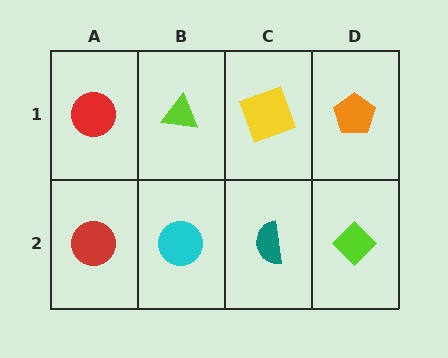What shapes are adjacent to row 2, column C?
A yellow square (row 1, column C), a cyan circle (row 2, column B), a lime diamond (row 2, column D).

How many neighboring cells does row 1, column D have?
2.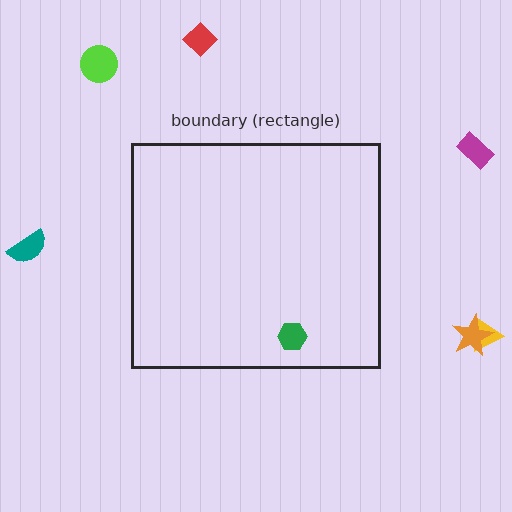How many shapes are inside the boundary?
1 inside, 6 outside.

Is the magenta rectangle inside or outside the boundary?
Outside.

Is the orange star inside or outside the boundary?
Outside.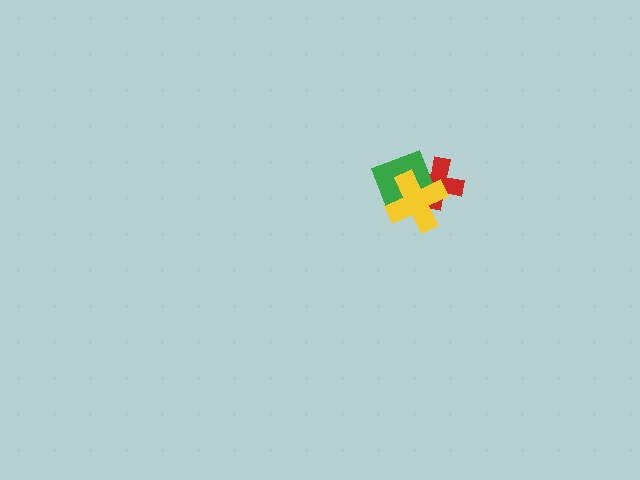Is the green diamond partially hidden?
Yes, it is partially covered by another shape.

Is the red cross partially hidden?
Yes, it is partially covered by another shape.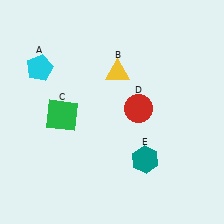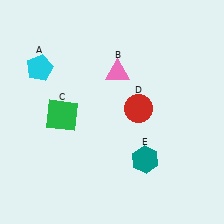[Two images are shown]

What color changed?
The triangle (B) changed from yellow in Image 1 to pink in Image 2.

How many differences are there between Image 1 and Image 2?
There is 1 difference between the two images.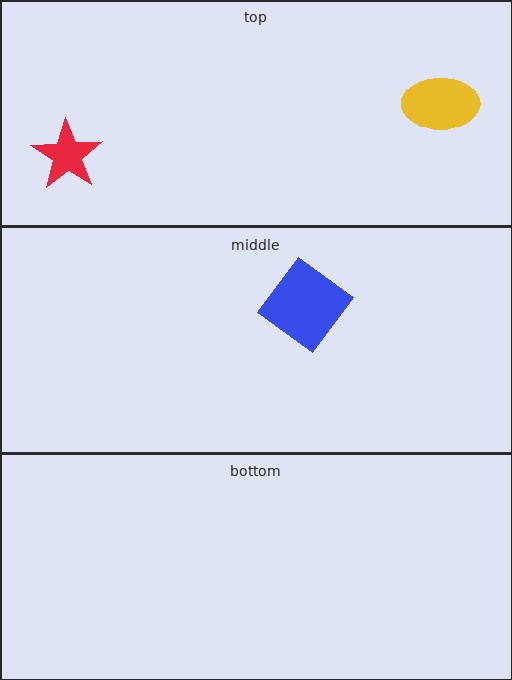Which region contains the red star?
The top region.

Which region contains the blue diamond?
The middle region.